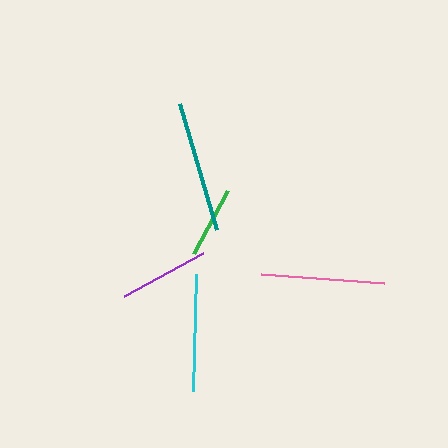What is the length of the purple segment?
The purple segment is approximately 90 pixels long.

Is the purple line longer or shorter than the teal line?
The teal line is longer than the purple line.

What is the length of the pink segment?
The pink segment is approximately 123 pixels long.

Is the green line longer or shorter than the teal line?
The teal line is longer than the green line.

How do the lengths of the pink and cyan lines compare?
The pink and cyan lines are approximately the same length.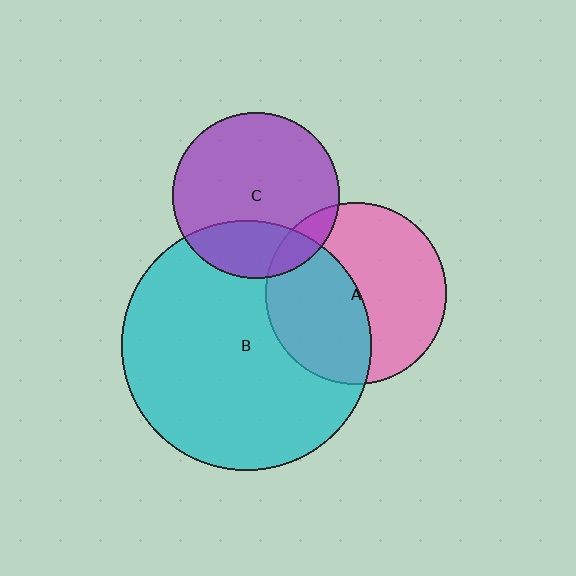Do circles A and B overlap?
Yes.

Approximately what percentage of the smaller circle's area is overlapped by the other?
Approximately 45%.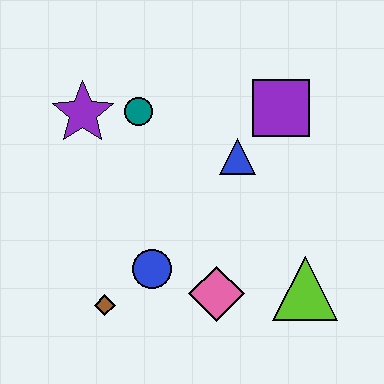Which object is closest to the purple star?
The teal circle is closest to the purple star.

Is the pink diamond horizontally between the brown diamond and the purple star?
No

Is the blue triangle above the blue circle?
Yes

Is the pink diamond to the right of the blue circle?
Yes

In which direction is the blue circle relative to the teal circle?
The blue circle is below the teal circle.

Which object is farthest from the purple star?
The lime triangle is farthest from the purple star.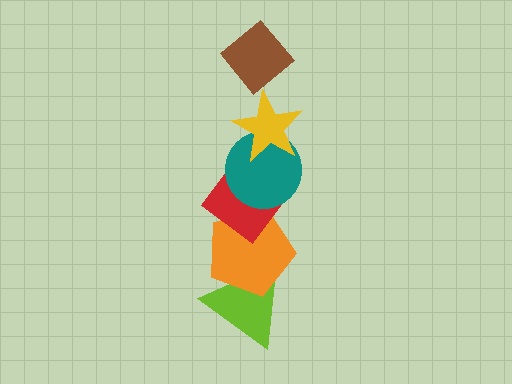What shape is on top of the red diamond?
The teal circle is on top of the red diamond.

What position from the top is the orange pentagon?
The orange pentagon is 5th from the top.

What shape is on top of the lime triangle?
The orange pentagon is on top of the lime triangle.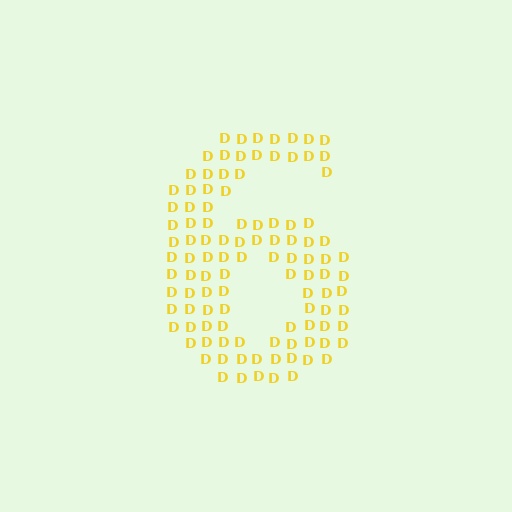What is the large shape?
The large shape is the digit 6.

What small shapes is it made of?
It is made of small letter D's.